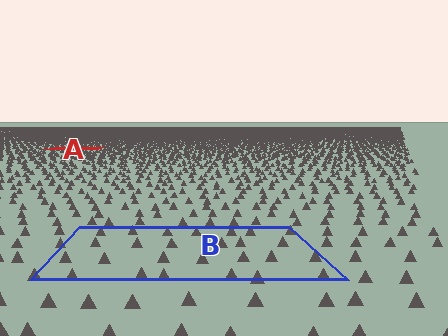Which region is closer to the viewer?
Region B is closer. The texture elements there are larger and more spread out.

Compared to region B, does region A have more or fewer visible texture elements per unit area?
Region A has more texture elements per unit area — they are packed more densely because it is farther away.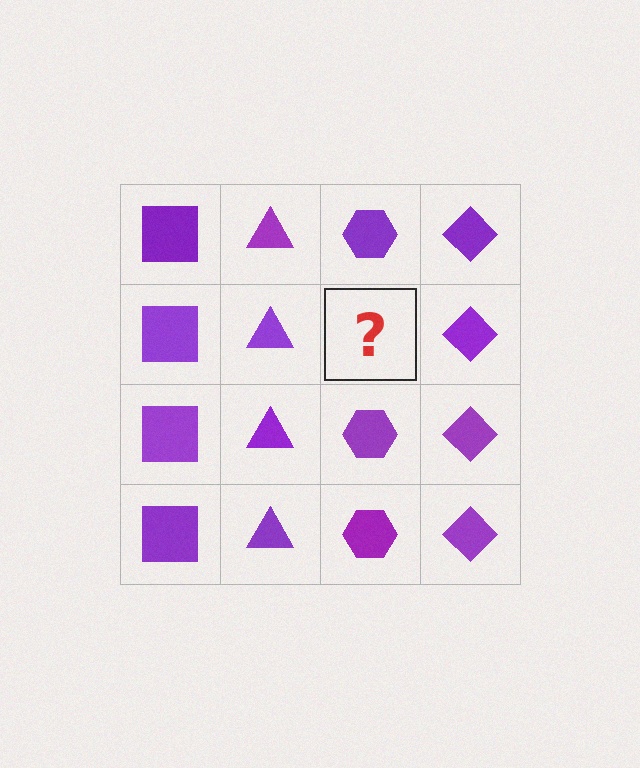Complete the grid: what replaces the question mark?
The question mark should be replaced with a purple hexagon.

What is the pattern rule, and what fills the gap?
The rule is that each column has a consistent shape. The gap should be filled with a purple hexagon.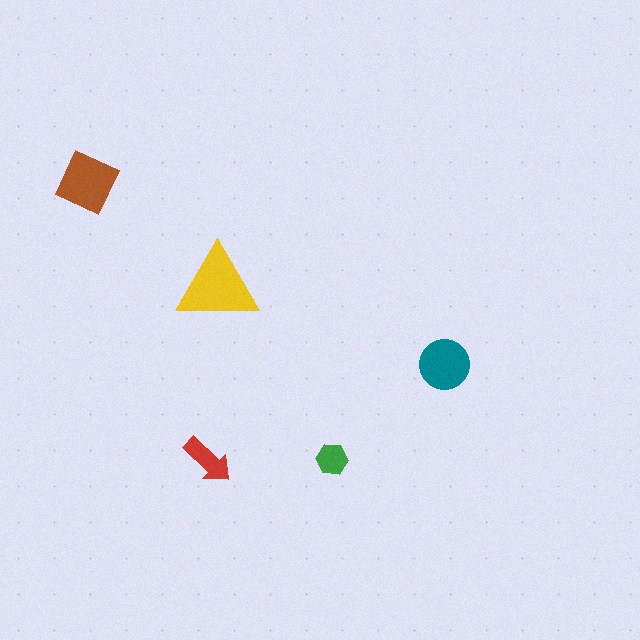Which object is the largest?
The yellow triangle.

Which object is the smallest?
The green hexagon.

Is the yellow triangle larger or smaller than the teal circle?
Larger.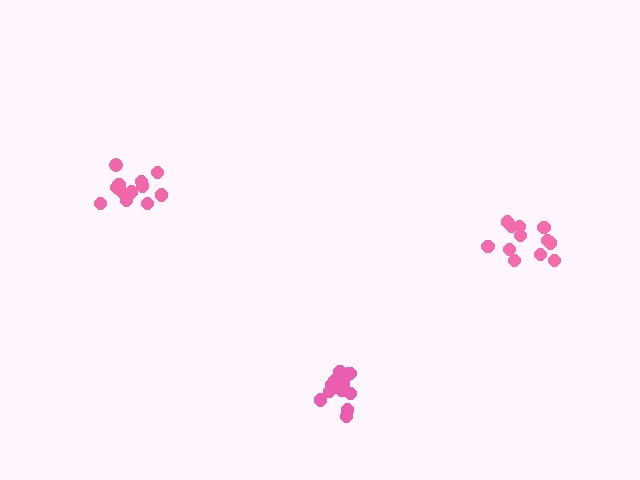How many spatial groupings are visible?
There are 3 spatial groupings.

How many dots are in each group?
Group 1: 13 dots, Group 2: 13 dots, Group 3: 12 dots (38 total).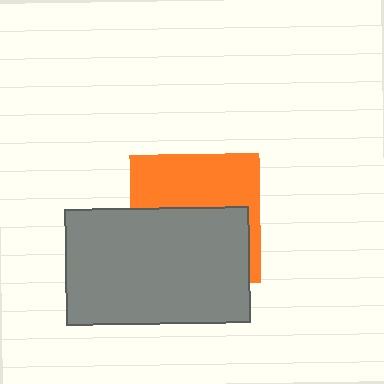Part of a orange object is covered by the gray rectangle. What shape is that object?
It is a square.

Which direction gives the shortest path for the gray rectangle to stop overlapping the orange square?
Moving down gives the shortest separation.